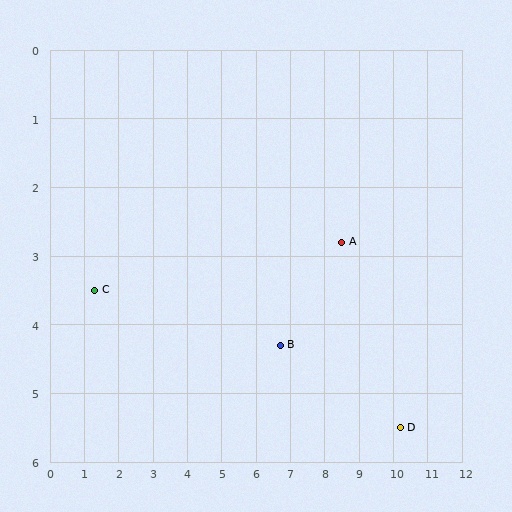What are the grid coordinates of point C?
Point C is at approximately (1.3, 3.5).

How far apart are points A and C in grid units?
Points A and C are about 7.2 grid units apart.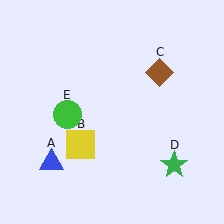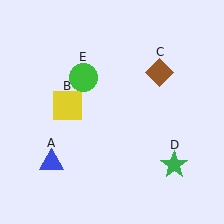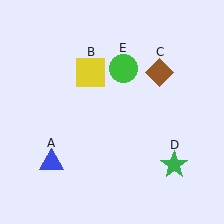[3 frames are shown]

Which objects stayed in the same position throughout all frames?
Blue triangle (object A) and brown diamond (object C) and green star (object D) remained stationary.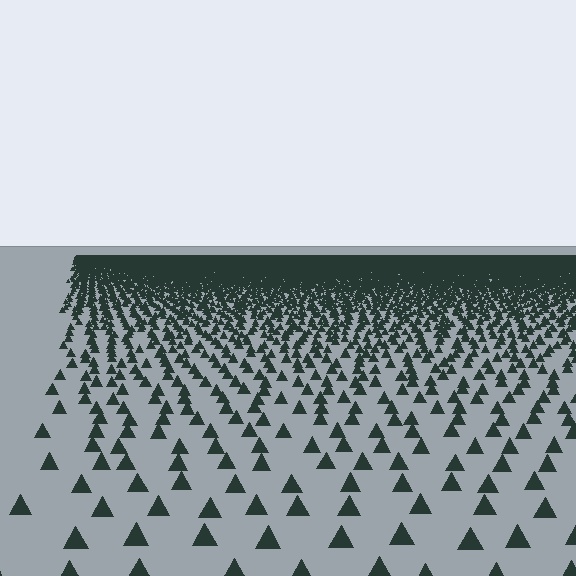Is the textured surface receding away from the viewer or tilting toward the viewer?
The surface is receding away from the viewer. Texture elements get smaller and denser toward the top.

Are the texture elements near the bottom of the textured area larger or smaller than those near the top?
Larger. Near the bottom, elements are closer to the viewer and appear at a bigger on-screen size.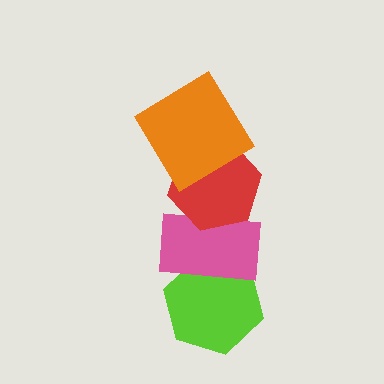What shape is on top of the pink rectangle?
The red hexagon is on top of the pink rectangle.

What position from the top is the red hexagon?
The red hexagon is 2nd from the top.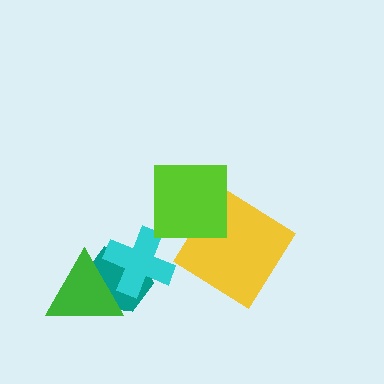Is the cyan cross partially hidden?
Yes, it is partially covered by another shape.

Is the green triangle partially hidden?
No, no other shape covers it.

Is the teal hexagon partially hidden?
Yes, it is partially covered by another shape.